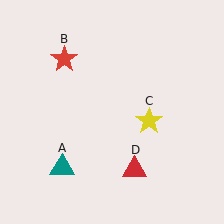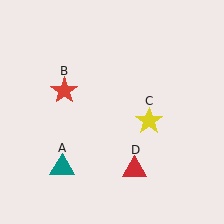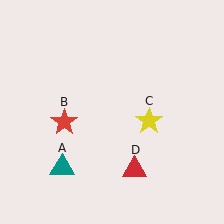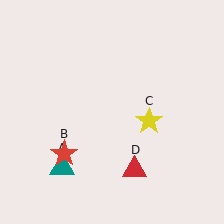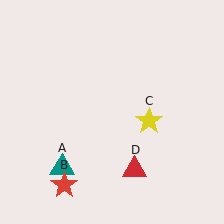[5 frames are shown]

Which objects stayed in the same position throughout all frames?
Teal triangle (object A) and yellow star (object C) and red triangle (object D) remained stationary.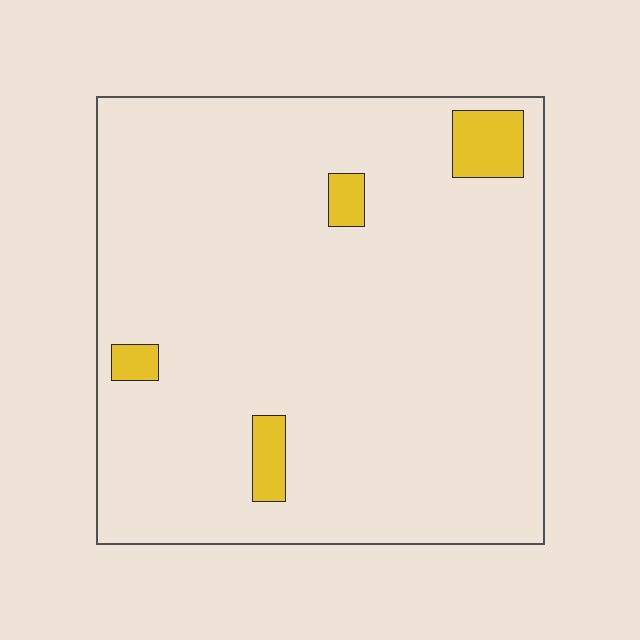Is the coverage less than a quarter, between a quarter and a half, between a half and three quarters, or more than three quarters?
Less than a quarter.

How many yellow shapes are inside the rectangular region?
4.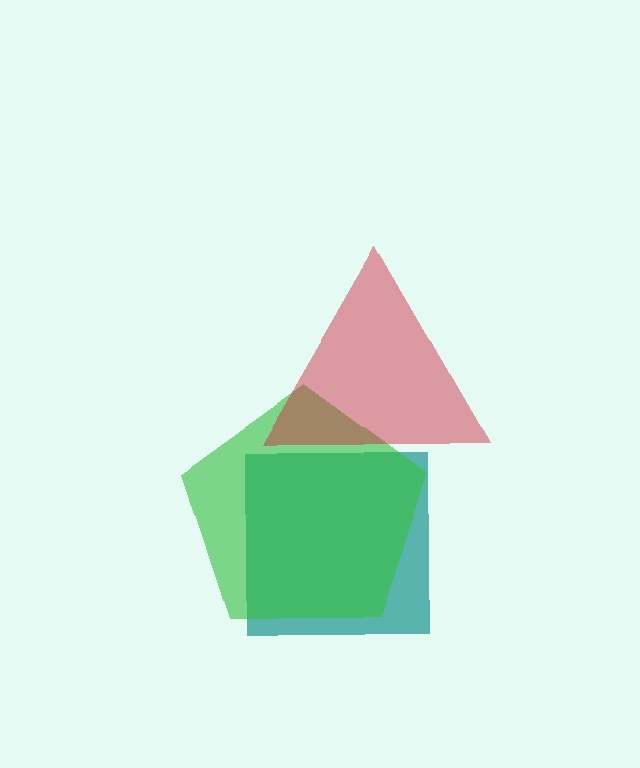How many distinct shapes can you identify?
There are 3 distinct shapes: a teal square, a green pentagon, a red triangle.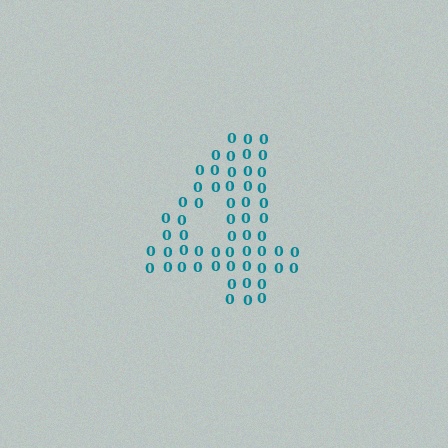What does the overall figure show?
The overall figure shows the digit 4.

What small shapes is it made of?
It is made of small digit 0's.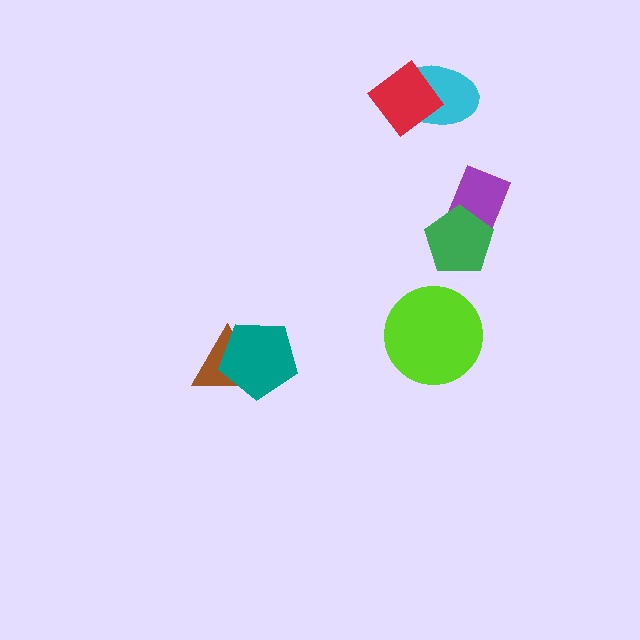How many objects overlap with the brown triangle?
1 object overlaps with the brown triangle.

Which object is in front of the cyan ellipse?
The red diamond is in front of the cyan ellipse.